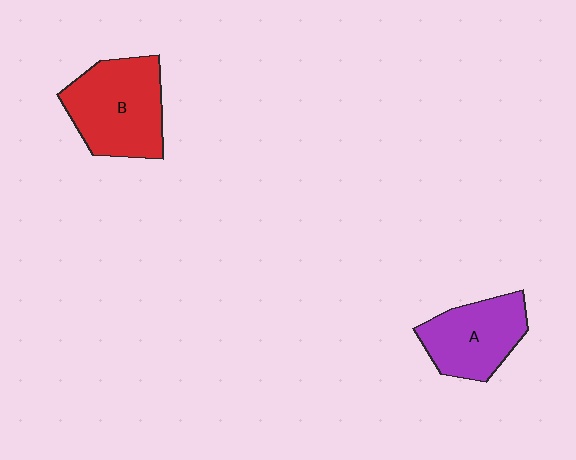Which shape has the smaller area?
Shape A (purple).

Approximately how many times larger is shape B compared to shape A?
Approximately 1.3 times.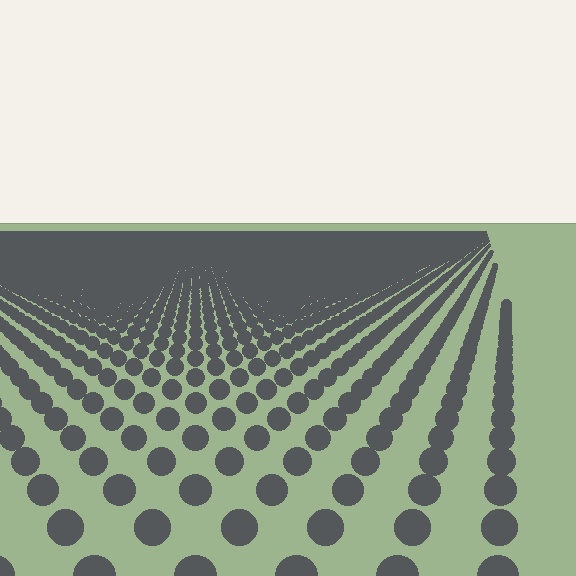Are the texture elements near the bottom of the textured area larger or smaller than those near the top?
Larger. Near the bottom, elements are closer to the viewer and appear at a bigger on-screen size.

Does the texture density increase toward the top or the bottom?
Density increases toward the top.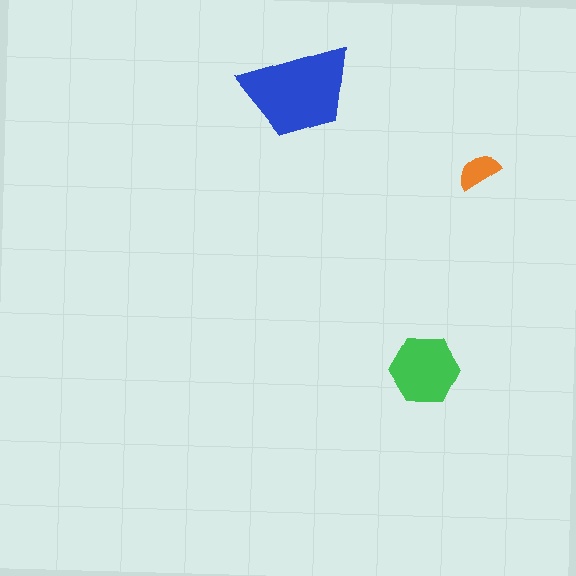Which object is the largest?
The blue trapezoid.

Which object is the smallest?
The orange semicircle.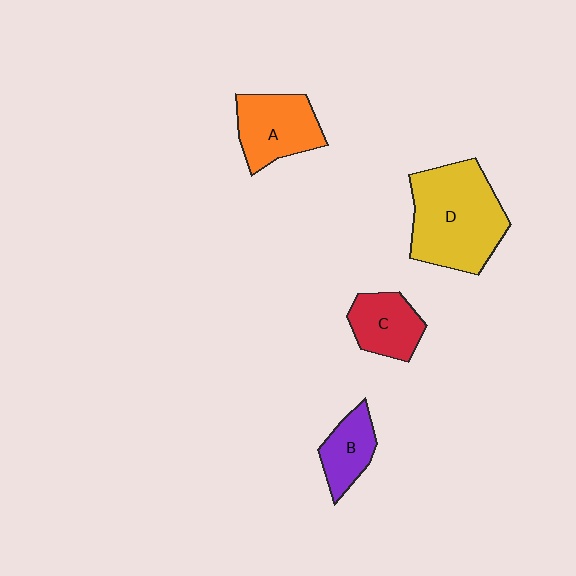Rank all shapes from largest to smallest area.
From largest to smallest: D (yellow), A (orange), C (red), B (purple).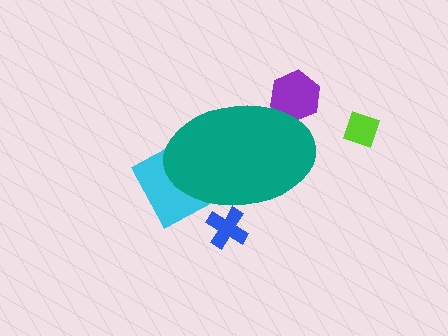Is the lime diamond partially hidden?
No, the lime diamond is fully visible.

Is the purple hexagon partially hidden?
Yes, the purple hexagon is partially hidden behind the teal ellipse.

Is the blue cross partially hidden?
Yes, the blue cross is partially hidden behind the teal ellipse.